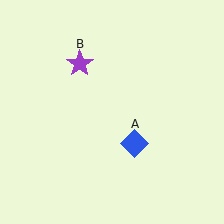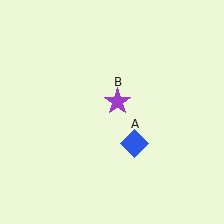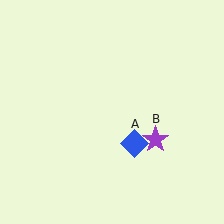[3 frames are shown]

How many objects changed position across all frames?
1 object changed position: purple star (object B).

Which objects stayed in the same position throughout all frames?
Blue diamond (object A) remained stationary.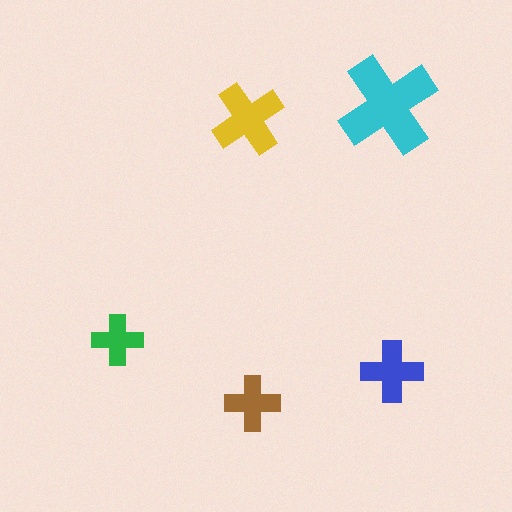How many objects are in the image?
There are 5 objects in the image.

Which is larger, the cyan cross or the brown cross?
The cyan one.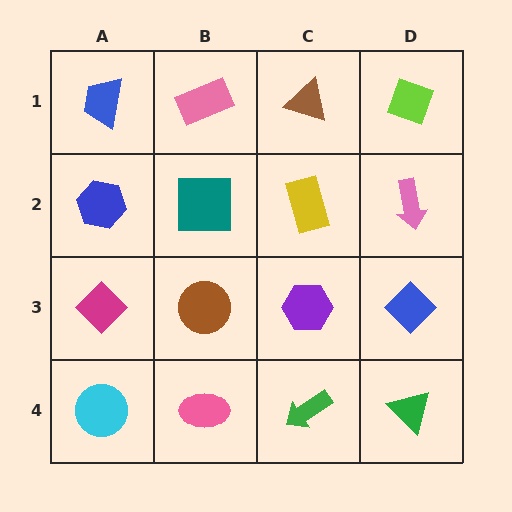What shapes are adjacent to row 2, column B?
A pink rectangle (row 1, column B), a brown circle (row 3, column B), a blue hexagon (row 2, column A), a yellow rectangle (row 2, column C).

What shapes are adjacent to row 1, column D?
A pink arrow (row 2, column D), a brown triangle (row 1, column C).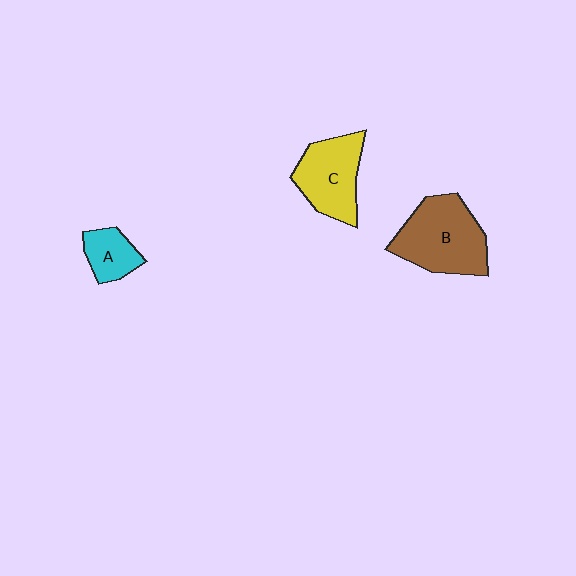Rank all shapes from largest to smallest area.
From largest to smallest: B (brown), C (yellow), A (cyan).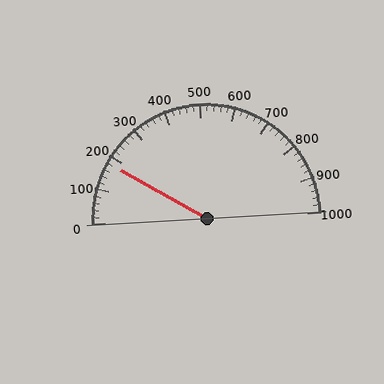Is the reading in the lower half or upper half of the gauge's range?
The reading is in the lower half of the range (0 to 1000).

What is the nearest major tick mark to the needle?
The nearest major tick mark is 200.